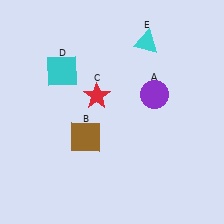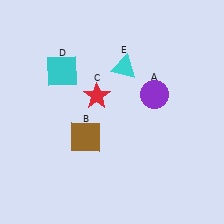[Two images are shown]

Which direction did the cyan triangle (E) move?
The cyan triangle (E) moved down.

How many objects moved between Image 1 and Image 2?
1 object moved between the two images.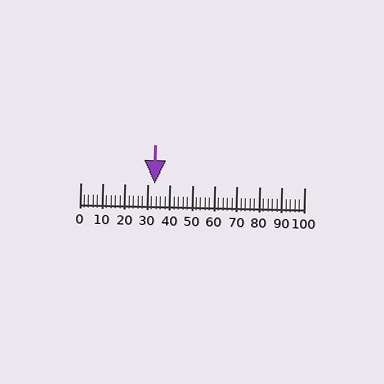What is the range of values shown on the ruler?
The ruler shows values from 0 to 100.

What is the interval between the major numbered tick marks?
The major tick marks are spaced 10 units apart.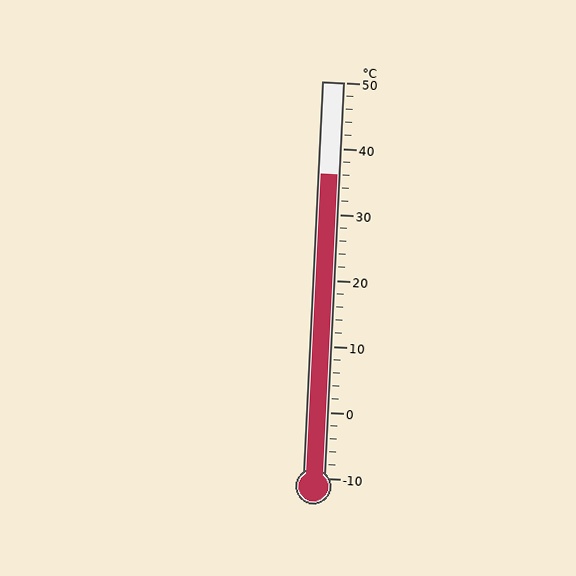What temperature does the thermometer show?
The thermometer shows approximately 36°C.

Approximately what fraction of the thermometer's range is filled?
The thermometer is filled to approximately 75% of its range.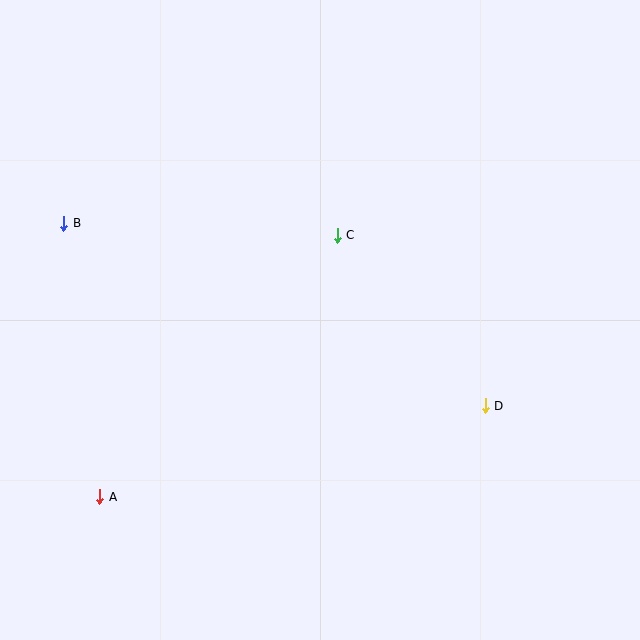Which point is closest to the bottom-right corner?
Point D is closest to the bottom-right corner.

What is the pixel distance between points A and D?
The distance between A and D is 396 pixels.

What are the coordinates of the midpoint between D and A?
The midpoint between D and A is at (293, 451).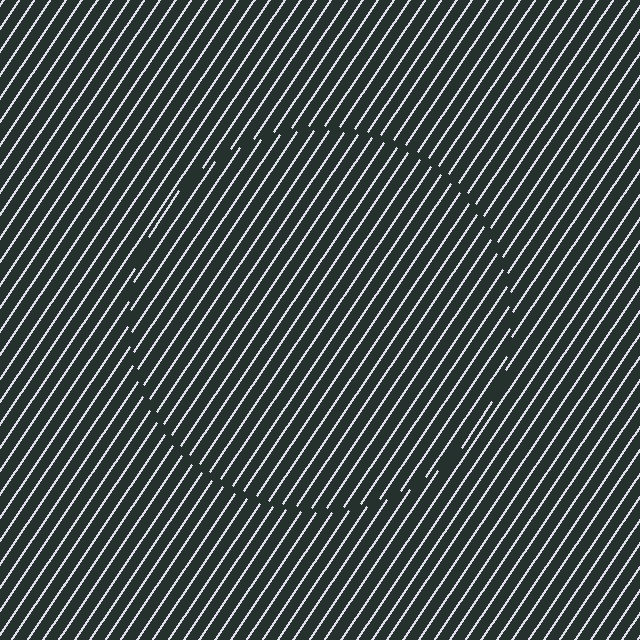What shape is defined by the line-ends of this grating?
An illusory circle. The interior of the shape contains the same grating, shifted by half a period — the contour is defined by the phase discontinuity where line-ends from the inner and outer gratings abut.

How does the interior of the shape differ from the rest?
The interior of the shape contains the same grating, shifted by half a period — the contour is defined by the phase discontinuity where line-ends from the inner and outer gratings abut.